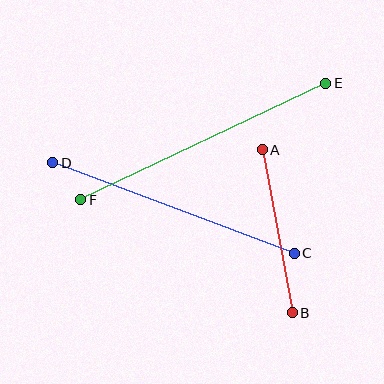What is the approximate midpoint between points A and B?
The midpoint is at approximately (277, 231) pixels.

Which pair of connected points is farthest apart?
Points E and F are farthest apart.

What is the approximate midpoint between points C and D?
The midpoint is at approximately (173, 208) pixels.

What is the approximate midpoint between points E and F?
The midpoint is at approximately (203, 141) pixels.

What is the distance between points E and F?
The distance is approximately 271 pixels.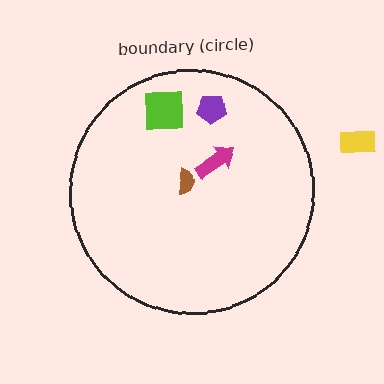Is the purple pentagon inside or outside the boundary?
Inside.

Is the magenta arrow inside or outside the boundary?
Inside.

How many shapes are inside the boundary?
4 inside, 1 outside.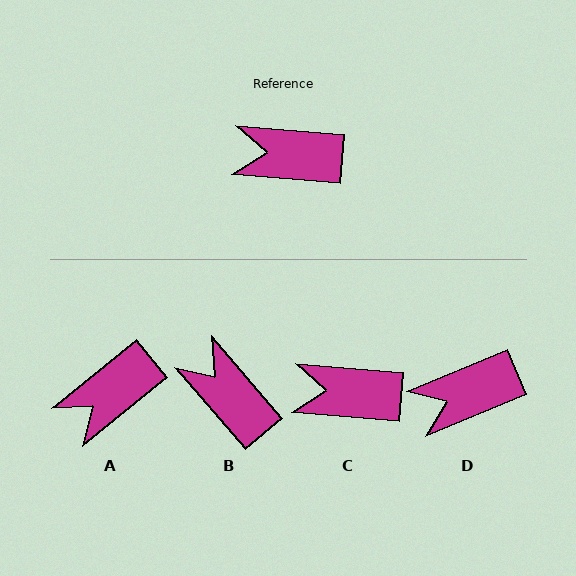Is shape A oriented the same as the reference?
No, it is off by about 44 degrees.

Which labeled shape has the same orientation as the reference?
C.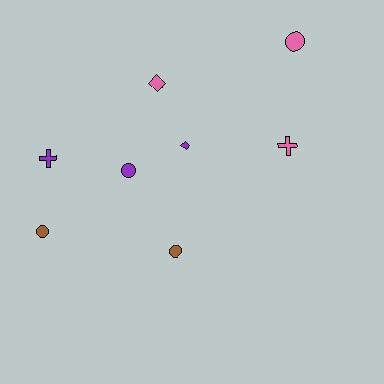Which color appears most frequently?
Pink, with 3 objects.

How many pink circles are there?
There is 1 pink circle.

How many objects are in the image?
There are 8 objects.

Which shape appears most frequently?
Circle, with 4 objects.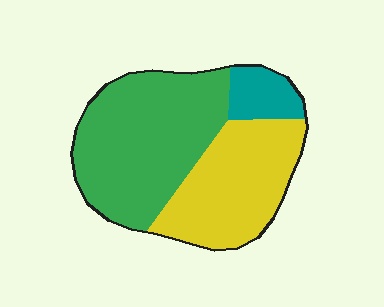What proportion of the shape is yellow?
Yellow takes up about three eighths (3/8) of the shape.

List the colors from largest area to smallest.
From largest to smallest: green, yellow, teal.